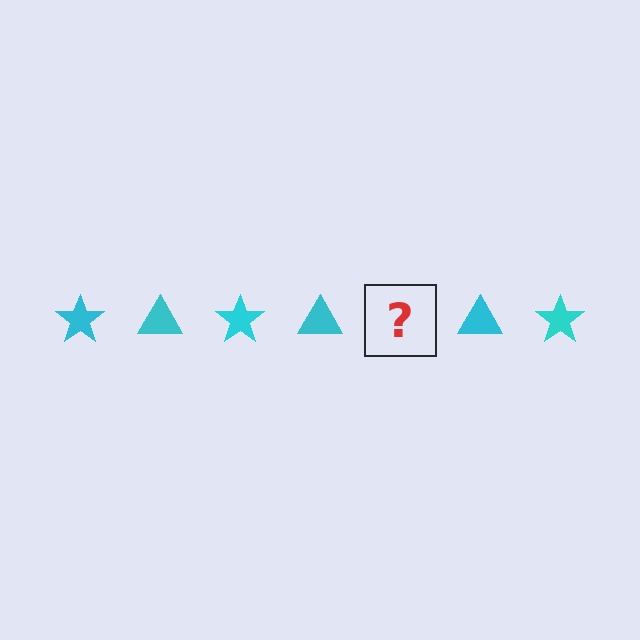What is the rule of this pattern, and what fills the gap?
The rule is that the pattern cycles through star, triangle shapes in cyan. The gap should be filled with a cyan star.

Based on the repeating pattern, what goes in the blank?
The blank should be a cyan star.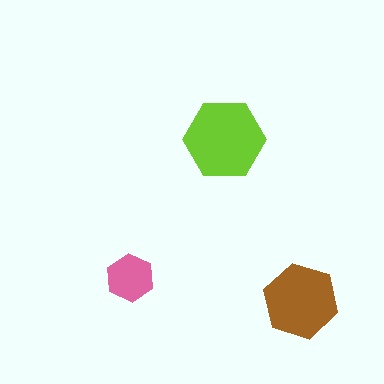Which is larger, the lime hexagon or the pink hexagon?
The lime one.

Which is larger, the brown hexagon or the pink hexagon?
The brown one.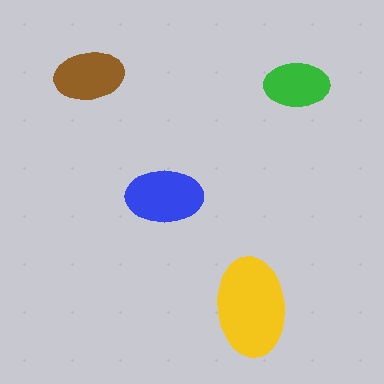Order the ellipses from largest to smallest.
the yellow one, the blue one, the brown one, the green one.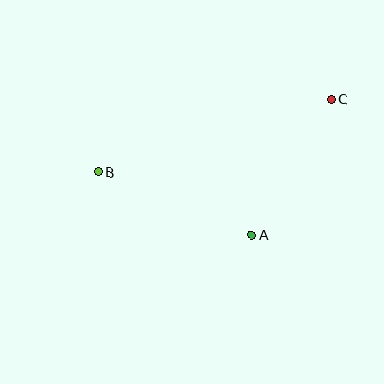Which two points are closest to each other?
Points A and C are closest to each other.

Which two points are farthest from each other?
Points B and C are farthest from each other.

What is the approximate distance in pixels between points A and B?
The distance between A and B is approximately 167 pixels.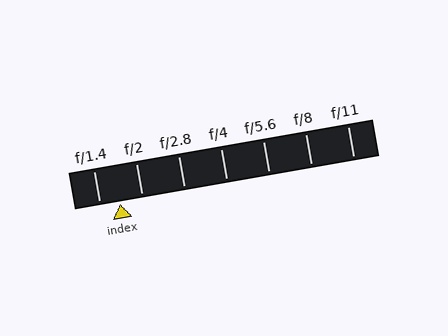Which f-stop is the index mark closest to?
The index mark is closest to f/1.4.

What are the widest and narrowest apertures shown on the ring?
The widest aperture shown is f/1.4 and the narrowest is f/11.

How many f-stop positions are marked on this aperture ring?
There are 7 f-stop positions marked.